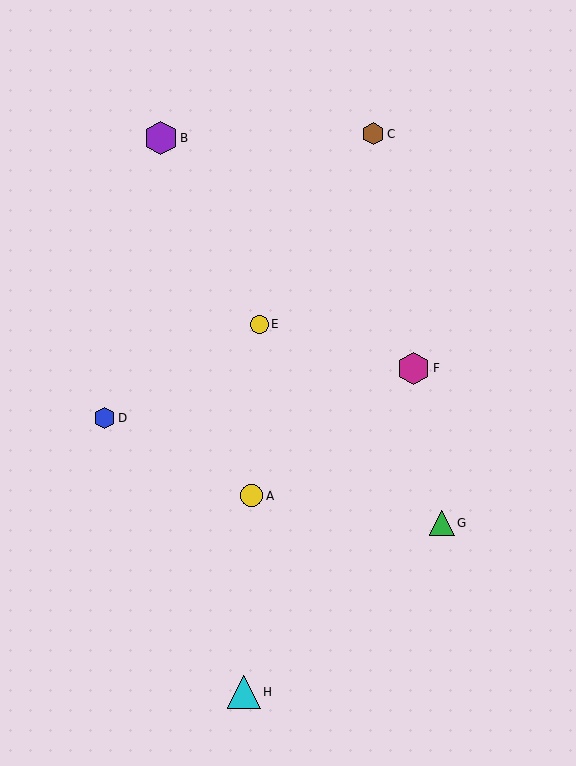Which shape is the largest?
The cyan triangle (labeled H) is the largest.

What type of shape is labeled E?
Shape E is a yellow circle.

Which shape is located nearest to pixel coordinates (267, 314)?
The yellow circle (labeled E) at (260, 324) is nearest to that location.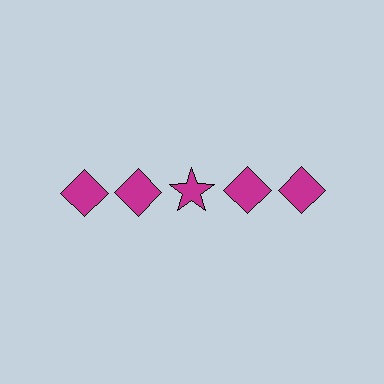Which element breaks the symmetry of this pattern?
The magenta star in the top row, center column breaks the symmetry. All other shapes are magenta diamonds.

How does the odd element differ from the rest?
It has a different shape: star instead of diamond.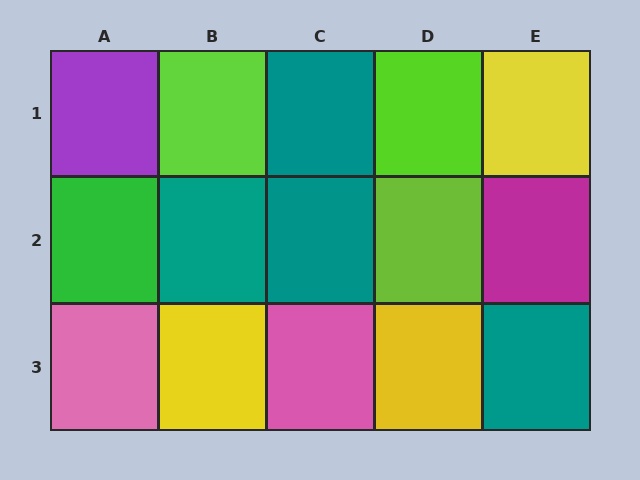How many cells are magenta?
1 cell is magenta.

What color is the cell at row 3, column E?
Teal.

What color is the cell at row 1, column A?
Purple.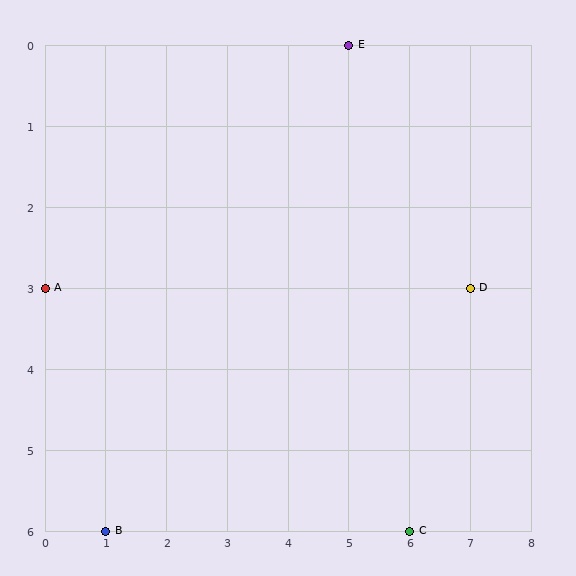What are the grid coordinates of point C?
Point C is at grid coordinates (6, 6).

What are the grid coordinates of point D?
Point D is at grid coordinates (7, 3).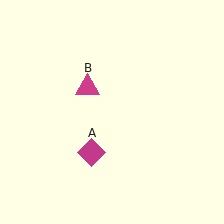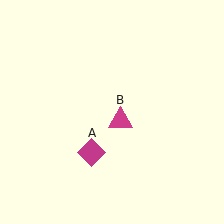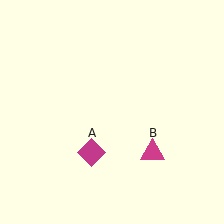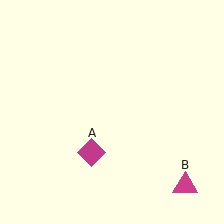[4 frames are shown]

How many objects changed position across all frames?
1 object changed position: magenta triangle (object B).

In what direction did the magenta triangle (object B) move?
The magenta triangle (object B) moved down and to the right.